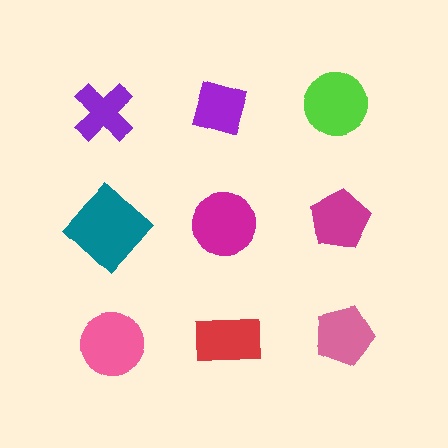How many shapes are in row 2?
3 shapes.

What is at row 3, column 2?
A red rectangle.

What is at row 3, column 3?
A pink pentagon.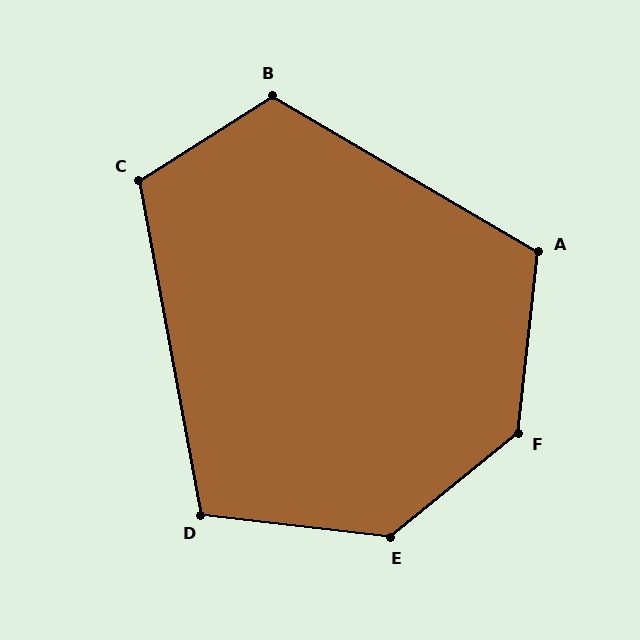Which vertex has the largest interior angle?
F, at approximately 135 degrees.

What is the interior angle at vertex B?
Approximately 117 degrees (obtuse).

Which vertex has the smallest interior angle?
D, at approximately 107 degrees.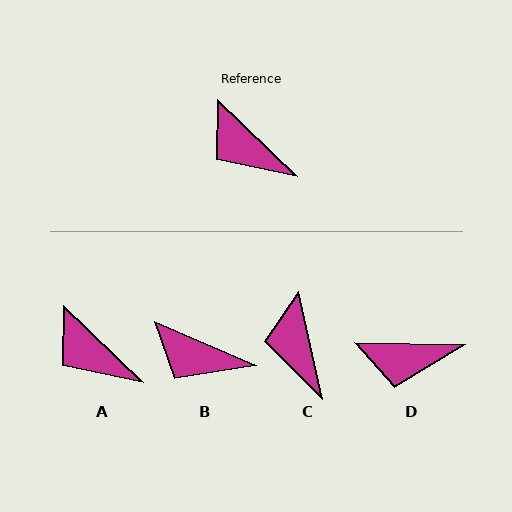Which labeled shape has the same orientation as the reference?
A.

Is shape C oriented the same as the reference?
No, it is off by about 33 degrees.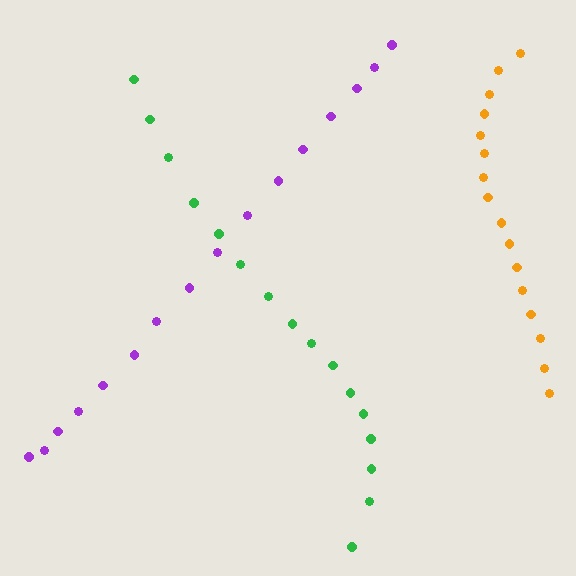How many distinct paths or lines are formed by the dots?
There are 3 distinct paths.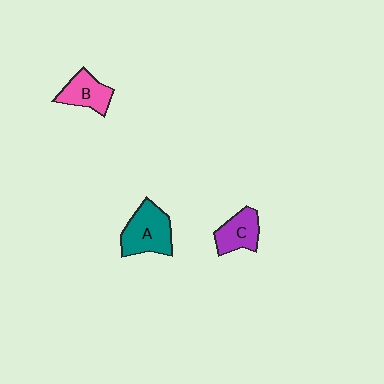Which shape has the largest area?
Shape A (teal).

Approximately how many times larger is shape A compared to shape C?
Approximately 1.4 times.